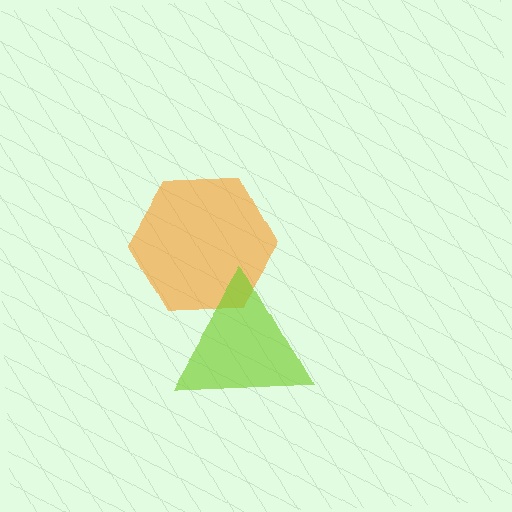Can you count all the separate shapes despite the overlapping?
Yes, there are 2 separate shapes.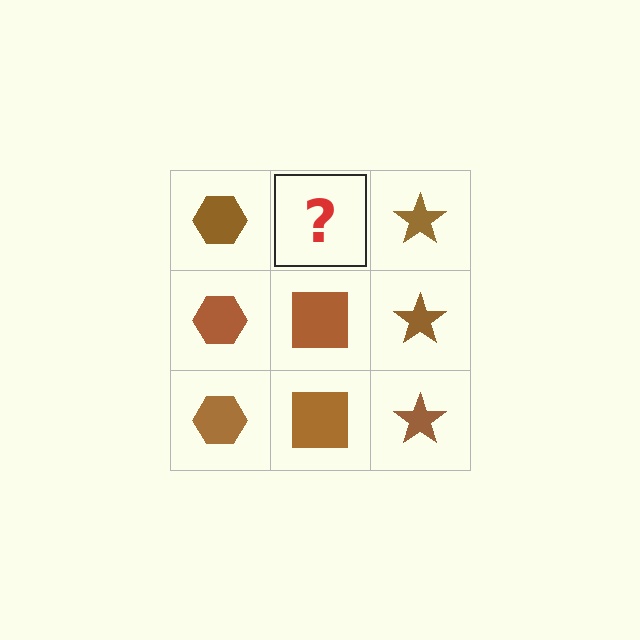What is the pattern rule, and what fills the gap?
The rule is that each column has a consistent shape. The gap should be filled with a brown square.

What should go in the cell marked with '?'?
The missing cell should contain a brown square.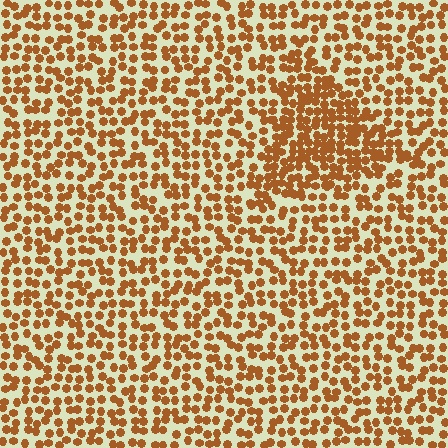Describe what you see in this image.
The image contains small brown elements arranged at two different densities. A triangle-shaped region is visible where the elements are more densely packed than the surrounding area.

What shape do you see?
I see a triangle.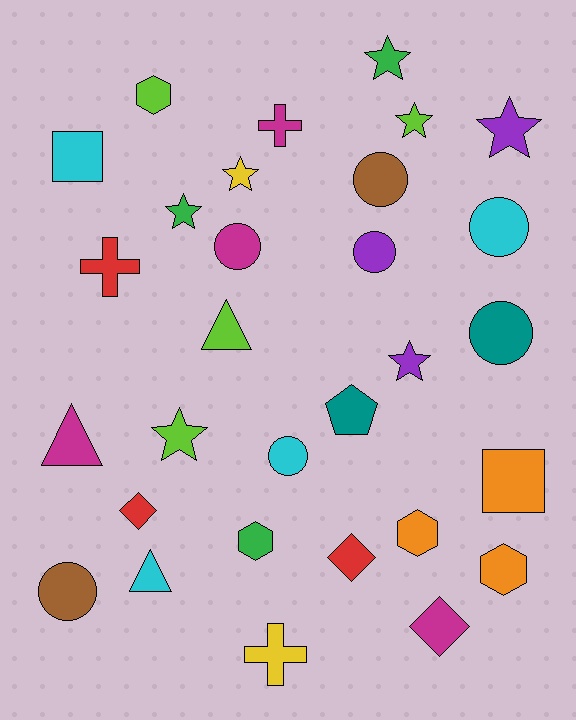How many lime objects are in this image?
There are 4 lime objects.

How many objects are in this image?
There are 30 objects.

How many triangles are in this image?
There are 3 triangles.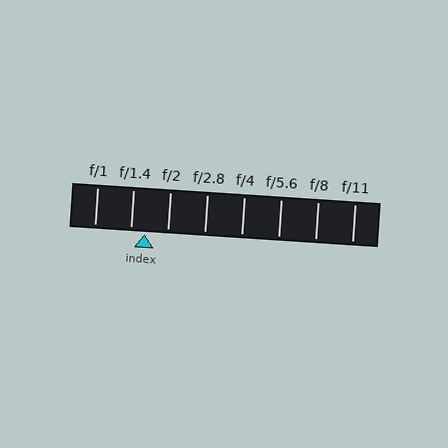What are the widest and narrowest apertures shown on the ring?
The widest aperture shown is f/1 and the narrowest is f/11.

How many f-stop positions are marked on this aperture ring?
There are 8 f-stop positions marked.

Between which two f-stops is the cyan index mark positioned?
The index mark is between f/1.4 and f/2.